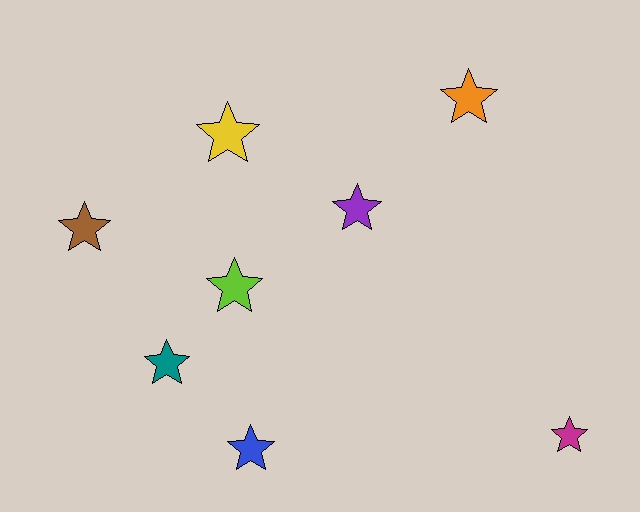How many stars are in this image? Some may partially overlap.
There are 8 stars.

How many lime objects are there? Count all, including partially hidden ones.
There is 1 lime object.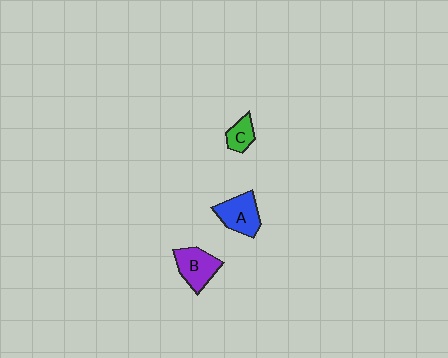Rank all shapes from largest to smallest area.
From largest to smallest: A (blue), B (purple), C (green).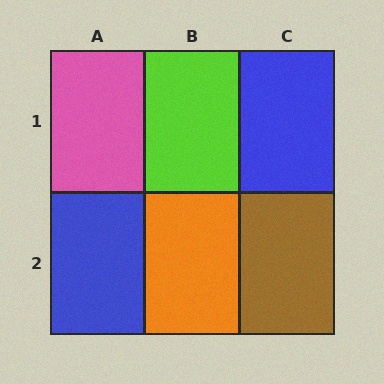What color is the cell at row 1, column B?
Lime.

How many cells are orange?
1 cell is orange.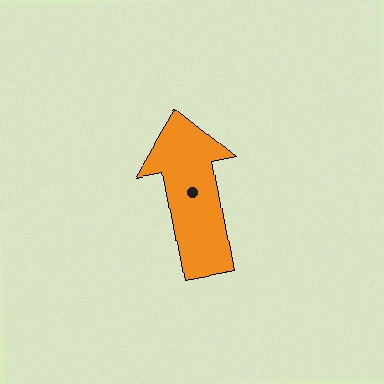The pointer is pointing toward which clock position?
Roughly 12 o'clock.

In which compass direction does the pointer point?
North.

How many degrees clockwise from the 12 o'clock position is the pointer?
Approximately 349 degrees.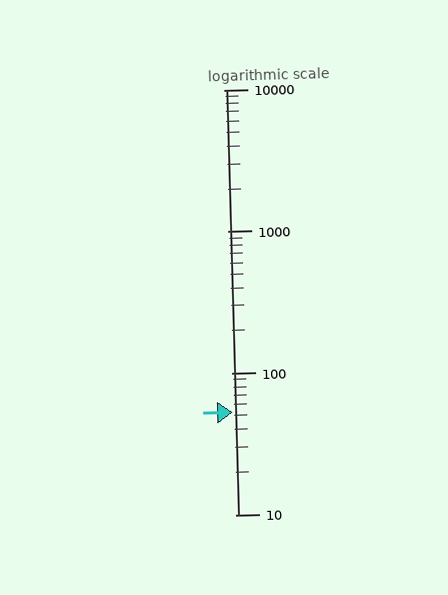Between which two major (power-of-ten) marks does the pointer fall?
The pointer is between 10 and 100.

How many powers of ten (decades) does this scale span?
The scale spans 3 decades, from 10 to 10000.